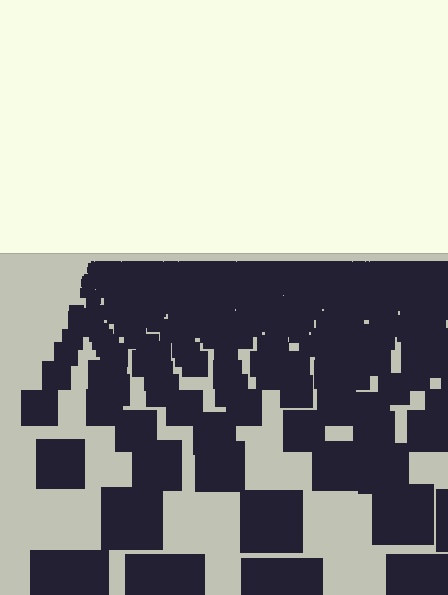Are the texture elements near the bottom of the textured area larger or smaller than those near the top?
Larger. Near the bottom, elements are closer to the viewer and appear at a bigger on-screen size.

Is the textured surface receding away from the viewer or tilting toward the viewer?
The surface is receding away from the viewer. Texture elements get smaller and denser toward the top.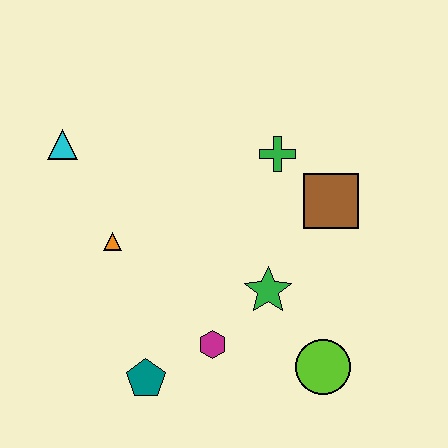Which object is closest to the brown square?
The green cross is closest to the brown square.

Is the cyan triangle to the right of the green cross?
No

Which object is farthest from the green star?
The cyan triangle is farthest from the green star.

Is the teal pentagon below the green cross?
Yes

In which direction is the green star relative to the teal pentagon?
The green star is to the right of the teal pentagon.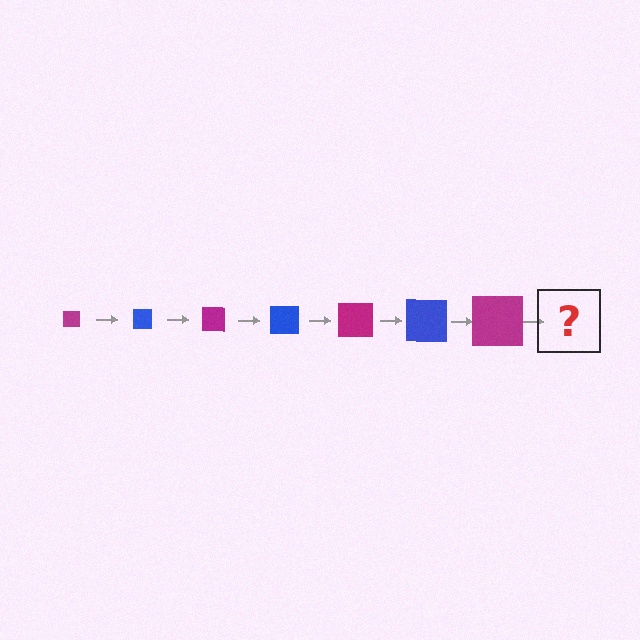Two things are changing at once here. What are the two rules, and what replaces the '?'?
The two rules are that the square grows larger each step and the color cycles through magenta and blue. The '?' should be a blue square, larger than the previous one.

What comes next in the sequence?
The next element should be a blue square, larger than the previous one.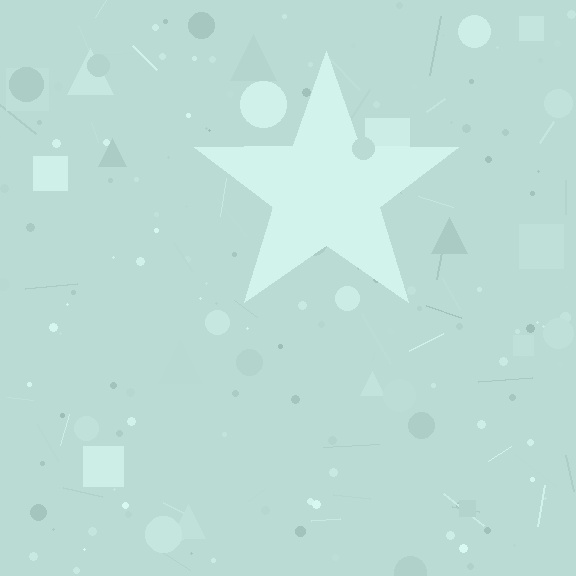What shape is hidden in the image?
A star is hidden in the image.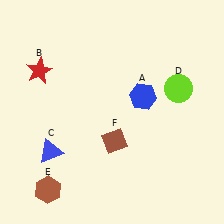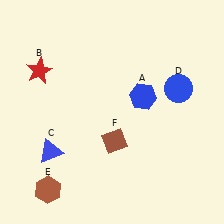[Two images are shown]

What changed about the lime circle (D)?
In Image 1, D is lime. In Image 2, it changed to blue.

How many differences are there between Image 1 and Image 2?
There is 1 difference between the two images.